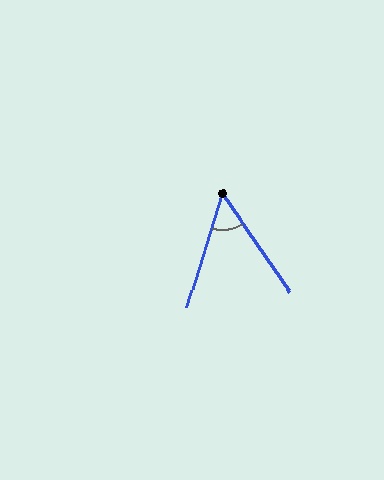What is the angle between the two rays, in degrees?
Approximately 52 degrees.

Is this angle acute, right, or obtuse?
It is acute.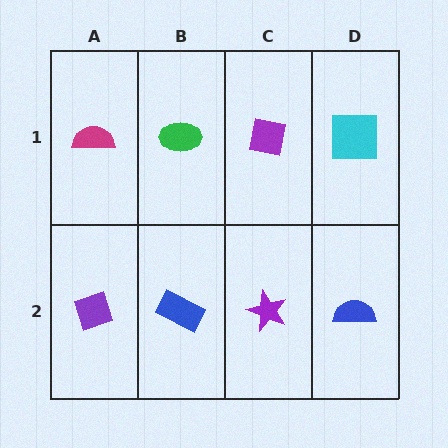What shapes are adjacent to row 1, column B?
A blue rectangle (row 2, column B), a magenta semicircle (row 1, column A), a purple square (row 1, column C).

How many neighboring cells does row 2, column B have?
3.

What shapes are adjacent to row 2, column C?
A purple square (row 1, column C), a blue rectangle (row 2, column B), a blue semicircle (row 2, column D).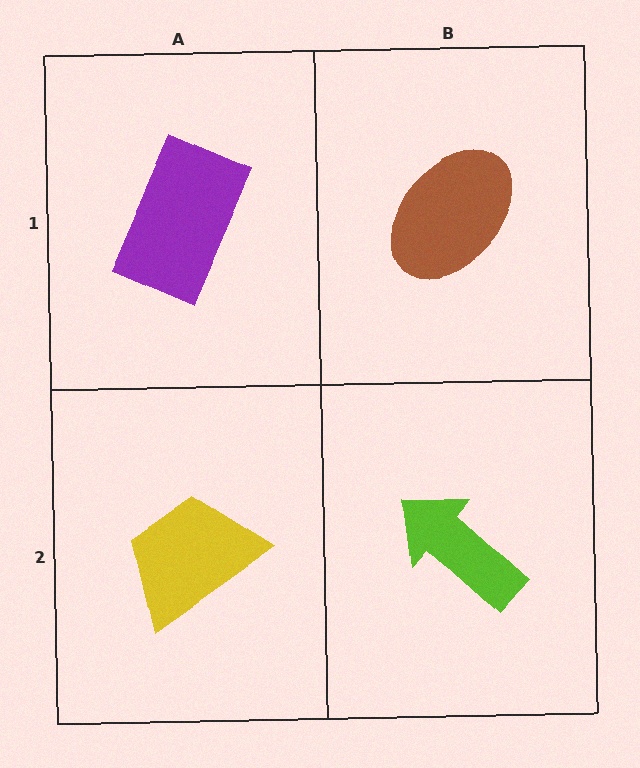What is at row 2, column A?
A yellow trapezoid.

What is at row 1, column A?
A purple rectangle.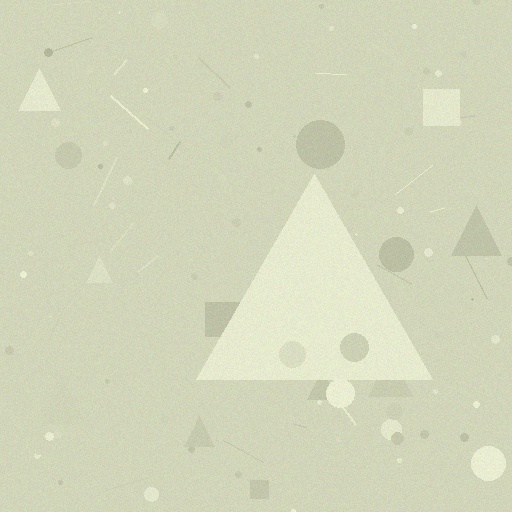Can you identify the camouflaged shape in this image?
The camouflaged shape is a triangle.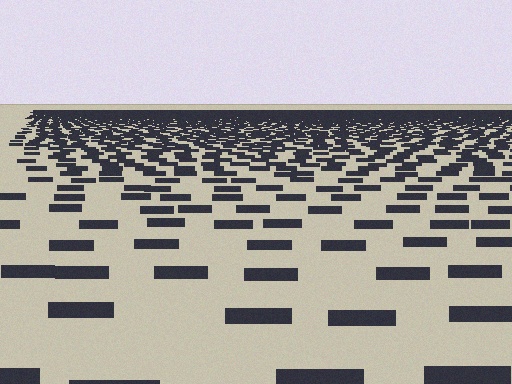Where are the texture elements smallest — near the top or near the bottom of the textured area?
Near the top.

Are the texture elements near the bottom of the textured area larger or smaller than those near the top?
Larger. Near the bottom, elements are closer to the viewer and appear at a bigger on-screen size.